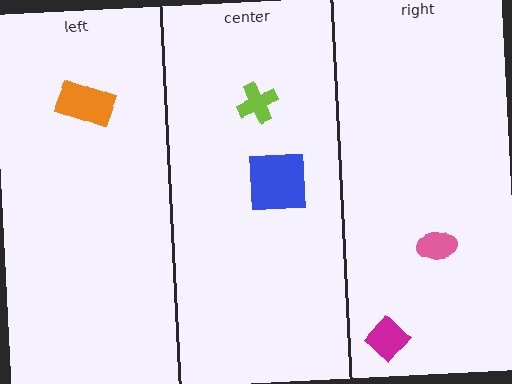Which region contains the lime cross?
The center region.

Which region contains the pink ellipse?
The right region.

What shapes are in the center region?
The blue square, the lime cross.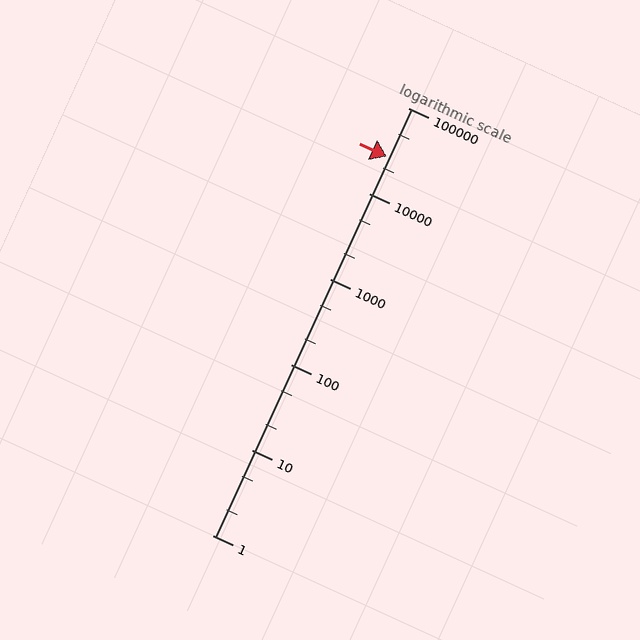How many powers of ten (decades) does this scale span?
The scale spans 5 decades, from 1 to 100000.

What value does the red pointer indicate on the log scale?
The pointer indicates approximately 27000.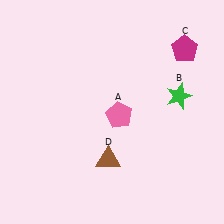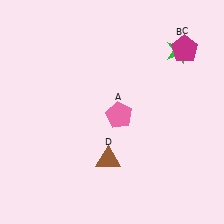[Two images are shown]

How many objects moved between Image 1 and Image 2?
1 object moved between the two images.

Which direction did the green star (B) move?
The green star (B) moved up.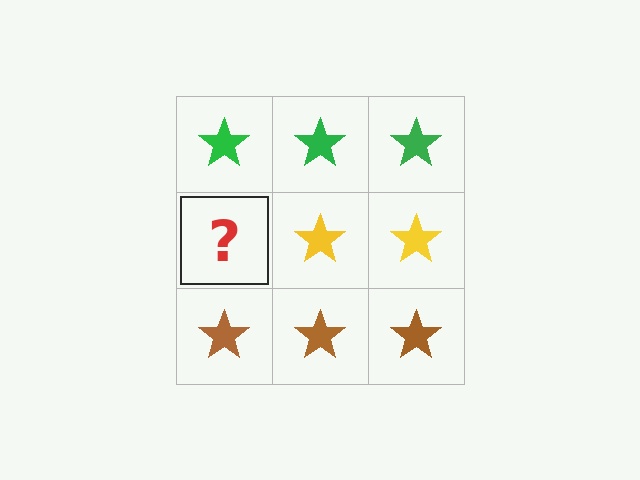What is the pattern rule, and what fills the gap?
The rule is that each row has a consistent color. The gap should be filled with a yellow star.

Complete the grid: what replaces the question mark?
The question mark should be replaced with a yellow star.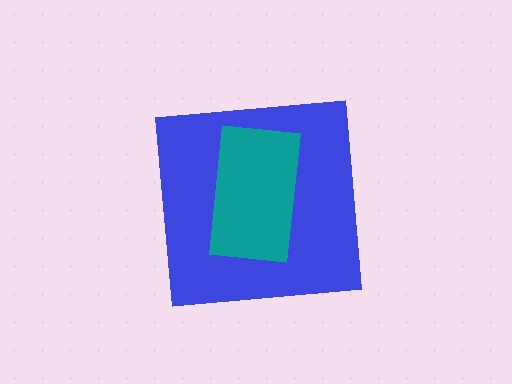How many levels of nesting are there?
2.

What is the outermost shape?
The blue square.